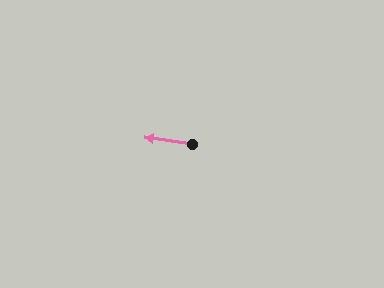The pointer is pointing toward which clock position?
Roughly 9 o'clock.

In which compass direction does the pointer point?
West.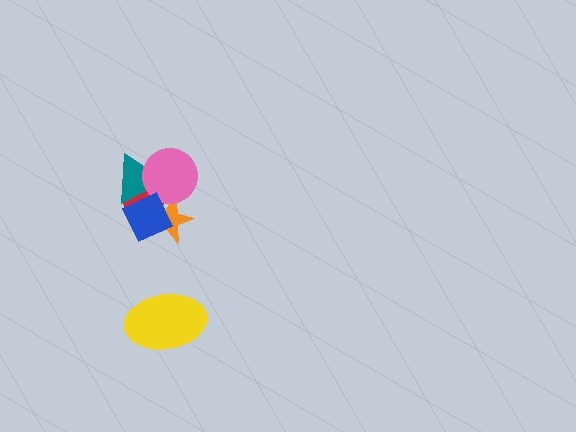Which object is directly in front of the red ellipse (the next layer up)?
The teal triangle is directly in front of the red ellipse.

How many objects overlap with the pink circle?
4 objects overlap with the pink circle.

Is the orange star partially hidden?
Yes, it is partially covered by another shape.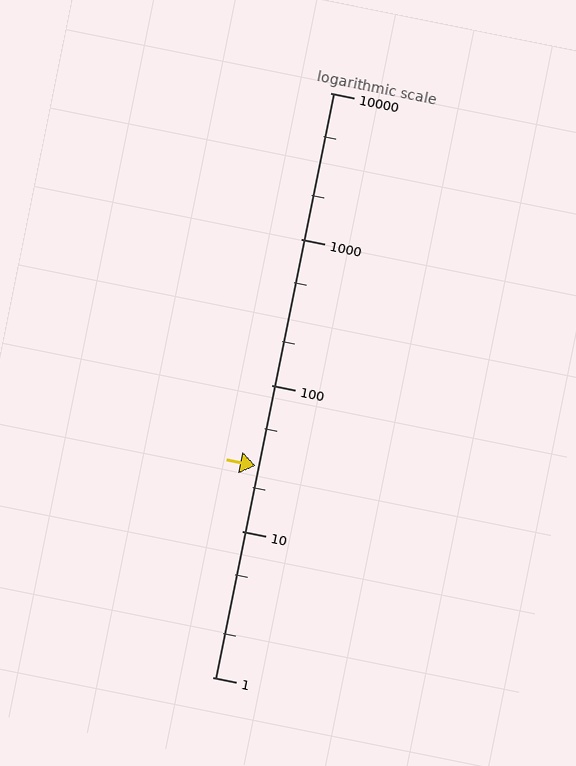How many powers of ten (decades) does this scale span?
The scale spans 4 decades, from 1 to 10000.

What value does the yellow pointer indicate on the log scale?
The pointer indicates approximately 28.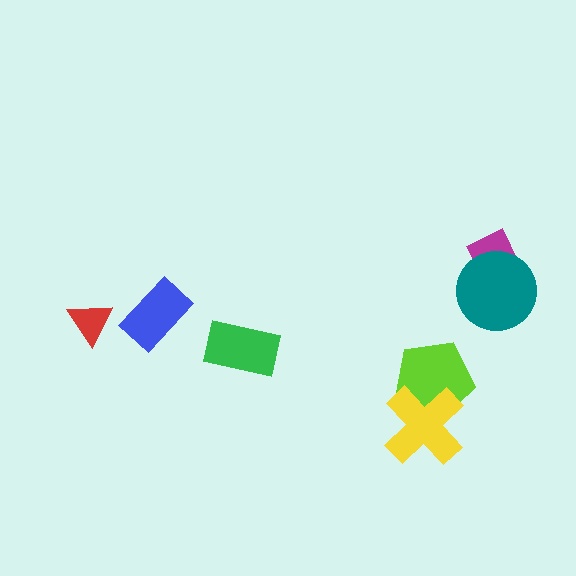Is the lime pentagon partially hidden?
Yes, it is partially covered by another shape.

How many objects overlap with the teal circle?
1 object overlaps with the teal circle.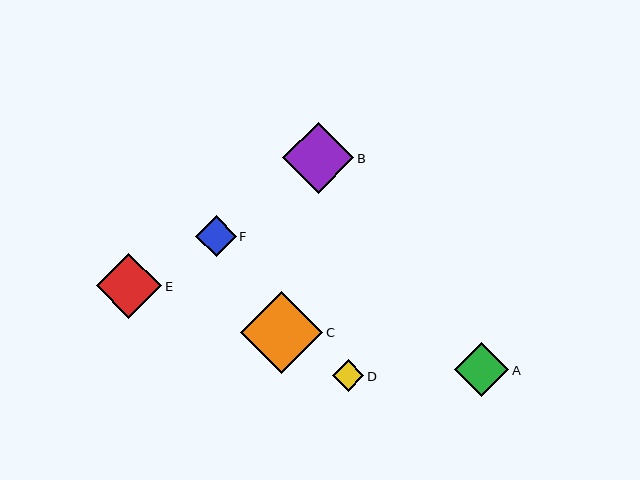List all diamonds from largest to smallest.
From largest to smallest: C, B, E, A, F, D.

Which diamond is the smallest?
Diamond D is the smallest with a size of approximately 32 pixels.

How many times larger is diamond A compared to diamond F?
Diamond A is approximately 1.3 times the size of diamond F.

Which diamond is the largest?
Diamond C is the largest with a size of approximately 82 pixels.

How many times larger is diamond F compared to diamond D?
Diamond F is approximately 1.3 times the size of diamond D.